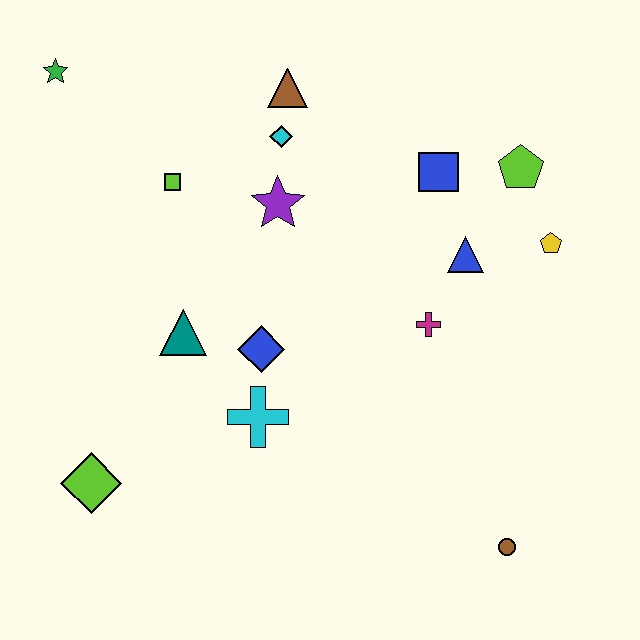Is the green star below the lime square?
No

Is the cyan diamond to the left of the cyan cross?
No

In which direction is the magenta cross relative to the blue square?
The magenta cross is below the blue square.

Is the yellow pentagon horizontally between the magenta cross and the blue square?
No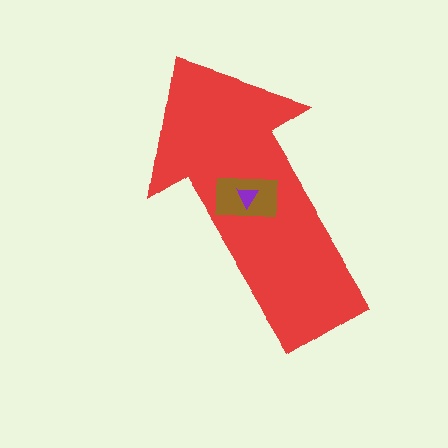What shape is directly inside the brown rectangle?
The purple triangle.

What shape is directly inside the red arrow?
The brown rectangle.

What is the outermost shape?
The red arrow.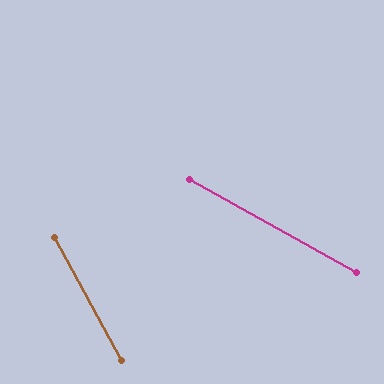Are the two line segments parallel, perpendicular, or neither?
Neither parallel nor perpendicular — they differ by about 32°.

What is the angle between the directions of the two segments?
Approximately 32 degrees.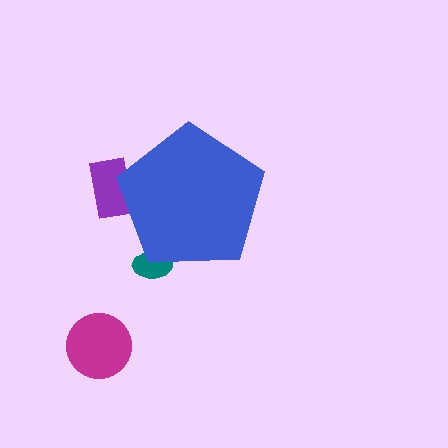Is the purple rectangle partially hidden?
Yes, the purple rectangle is partially hidden behind the blue pentagon.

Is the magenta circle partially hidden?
No, the magenta circle is fully visible.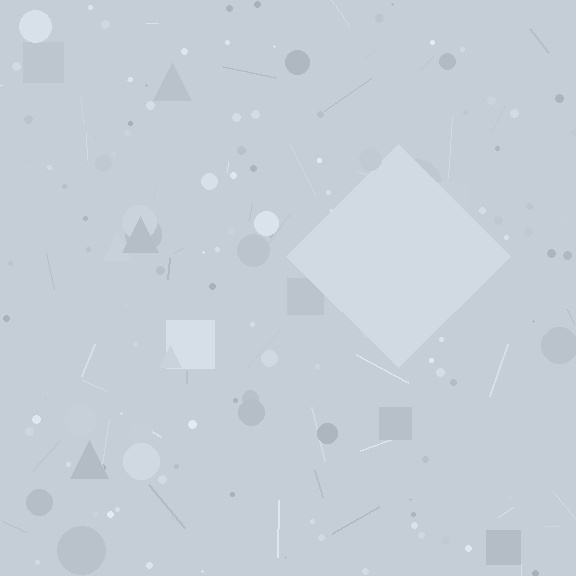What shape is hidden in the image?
A diamond is hidden in the image.